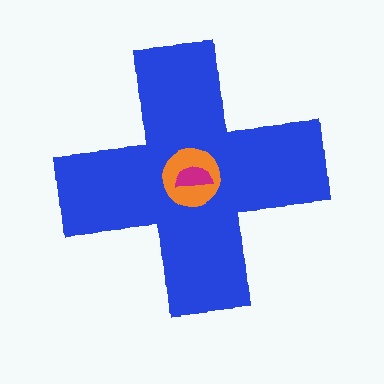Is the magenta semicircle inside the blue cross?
Yes.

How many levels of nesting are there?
3.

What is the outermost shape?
The blue cross.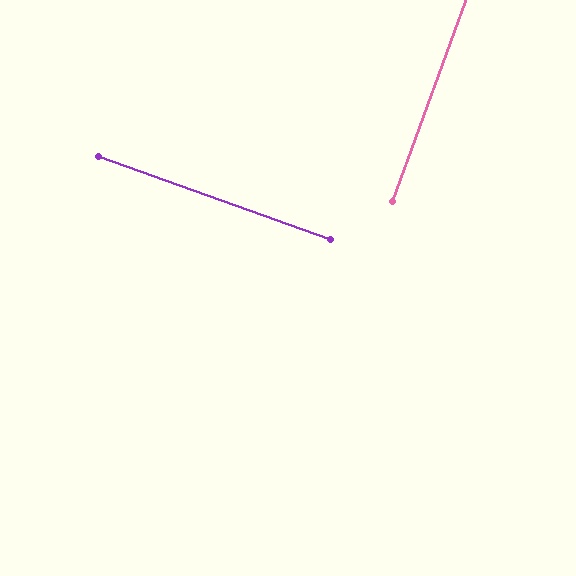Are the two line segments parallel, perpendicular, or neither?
Perpendicular — they meet at approximately 90°.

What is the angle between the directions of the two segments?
Approximately 90 degrees.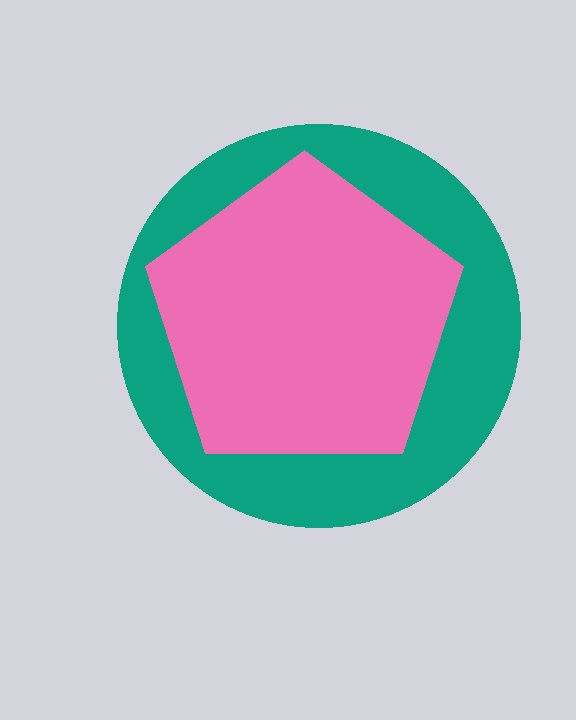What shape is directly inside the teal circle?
The pink pentagon.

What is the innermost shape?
The pink pentagon.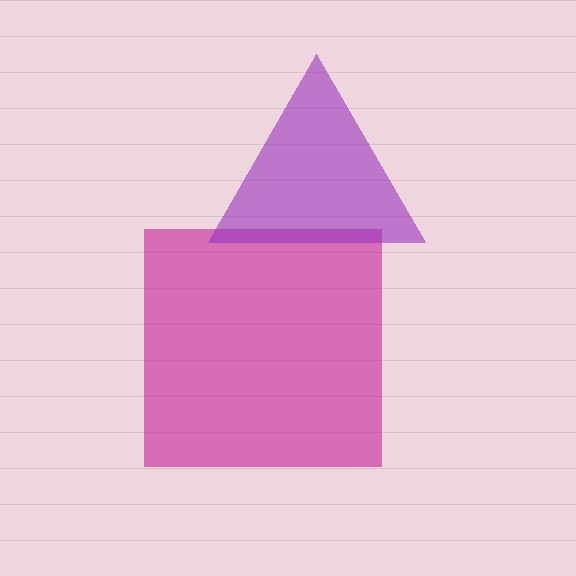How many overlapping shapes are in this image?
There are 2 overlapping shapes in the image.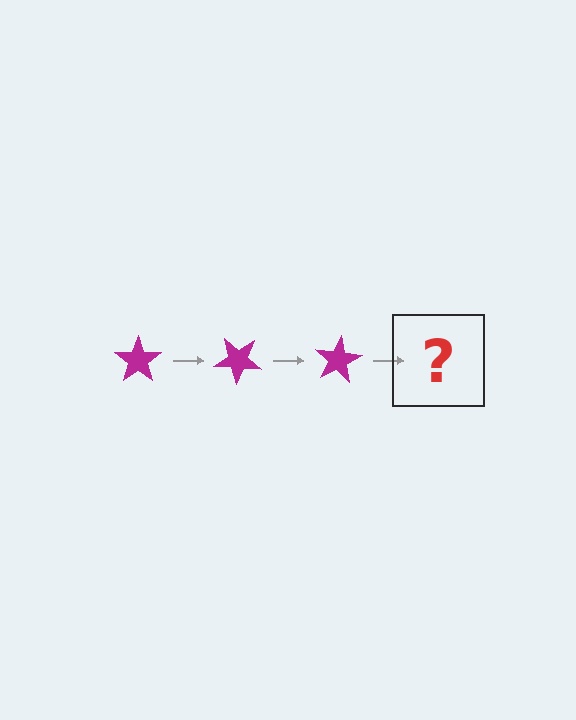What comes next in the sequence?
The next element should be a magenta star rotated 120 degrees.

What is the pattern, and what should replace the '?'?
The pattern is that the star rotates 40 degrees each step. The '?' should be a magenta star rotated 120 degrees.